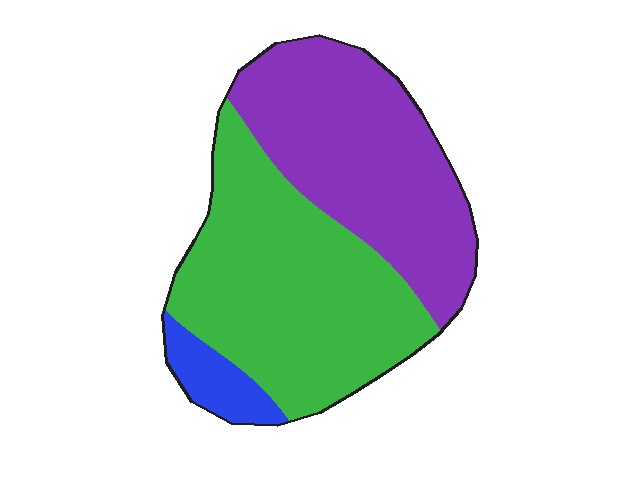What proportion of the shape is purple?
Purple covers roughly 45% of the shape.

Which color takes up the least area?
Blue, at roughly 5%.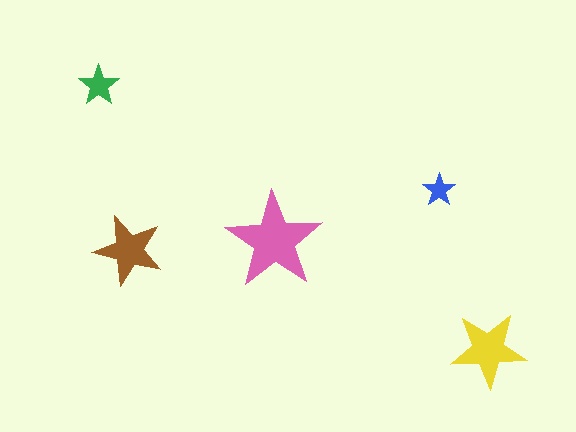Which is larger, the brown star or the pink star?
The pink one.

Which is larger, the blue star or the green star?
The green one.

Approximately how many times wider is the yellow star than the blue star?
About 2.5 times wider.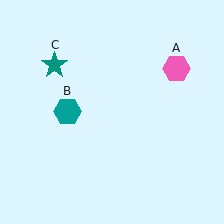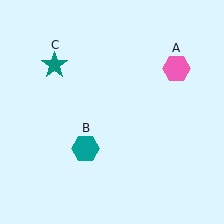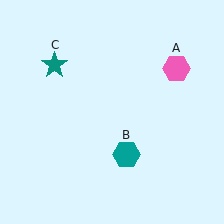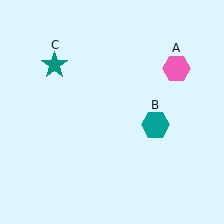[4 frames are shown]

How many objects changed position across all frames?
1 object changed position: teal hexagon (object B).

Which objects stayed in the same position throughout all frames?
Pink hexagon (object A) and teal star (object C) remained stationary.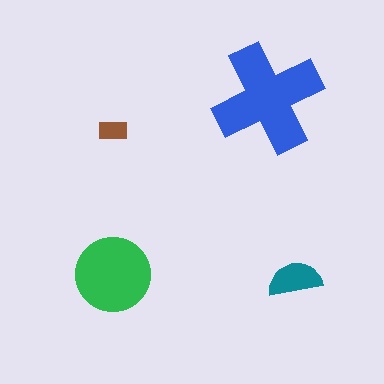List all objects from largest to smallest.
The blue cross, the green circle, the teal semicircle, the brown rectangle.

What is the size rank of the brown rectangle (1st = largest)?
4th.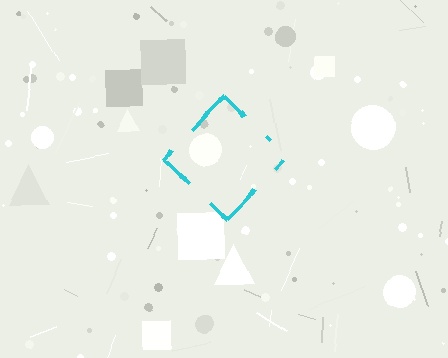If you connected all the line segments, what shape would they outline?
They would outline a diamond.